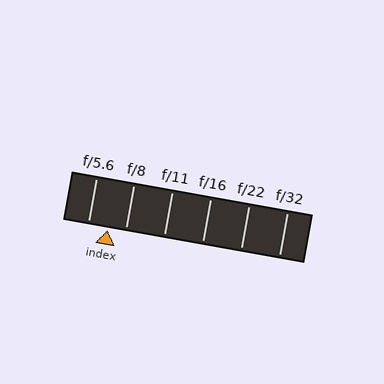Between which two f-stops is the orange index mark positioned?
The index mark is between f/5.6 and f/8.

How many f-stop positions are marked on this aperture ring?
There are 6 f-stop positions marked.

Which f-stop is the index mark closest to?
The index mark is closest to f/8.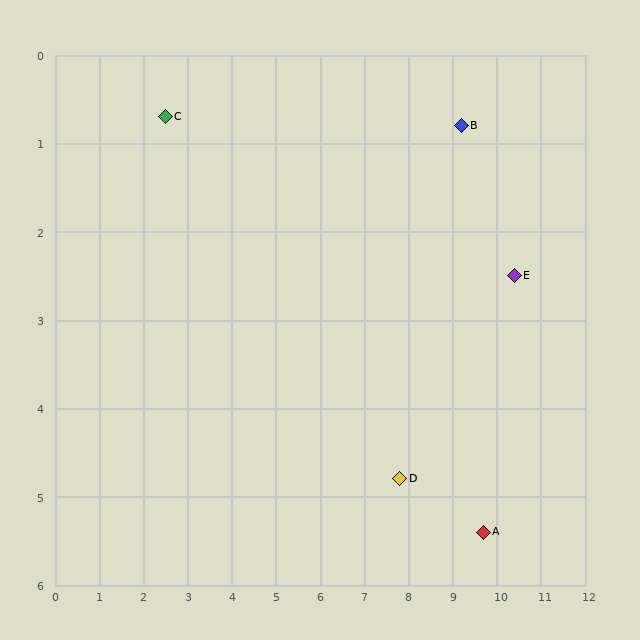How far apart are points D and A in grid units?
Points D and A are about 2.0 grid units apart.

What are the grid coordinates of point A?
Point A is at approximately (9.7, 5.4).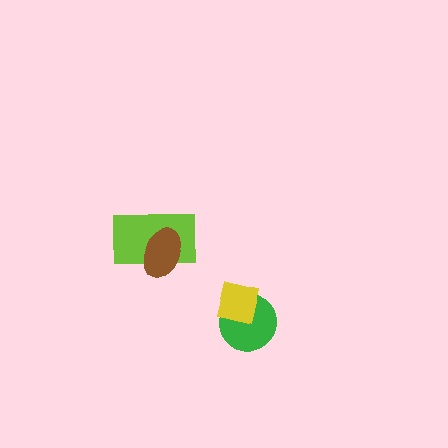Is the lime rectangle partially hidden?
Yes, it is partially covered by another shape.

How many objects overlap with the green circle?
1 object overlaps with the green circle.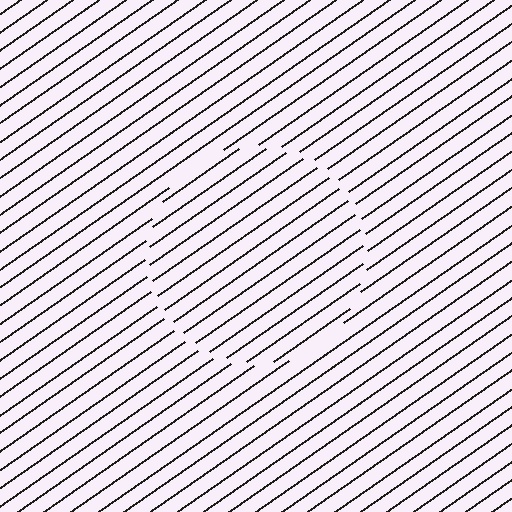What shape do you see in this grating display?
An illusory circle. The interior of the shape contains the same grating, shifted by half a period — the contour is defined by the phase discontinuity where line-ends from the inner and outer gratings abut.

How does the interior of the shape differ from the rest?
The interior of the shape contains the same grating, shifted by half a period — the contour is defined by the phase discontinuity where line-ends from the inner and outer gratings abut.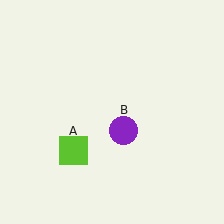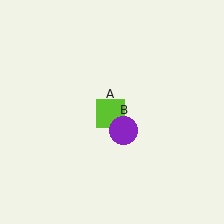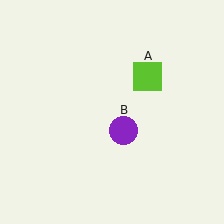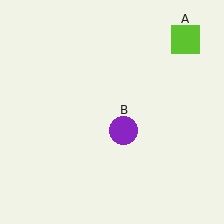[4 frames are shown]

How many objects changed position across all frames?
1 object changed position: lime square (object A).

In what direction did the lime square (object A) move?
The lime square (object A) moved up and to the right.